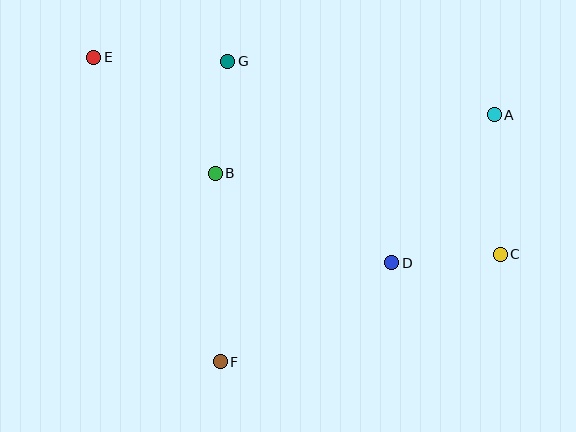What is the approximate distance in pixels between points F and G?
The distance between F and G is approximately 301 pixels.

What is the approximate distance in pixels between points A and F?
The distance between A and F is approximately 369 pixels.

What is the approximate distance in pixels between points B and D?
The distance between B and D is approximately 198 pixels.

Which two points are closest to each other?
Points C and D are closest to each other.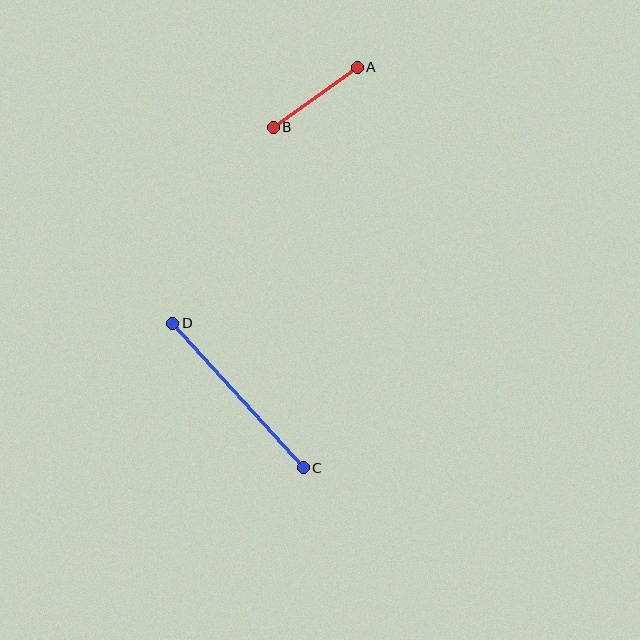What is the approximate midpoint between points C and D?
The midpoint is at approximately (238, 395) pixels.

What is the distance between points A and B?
The distance is approximately 103 pixels.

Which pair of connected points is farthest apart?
Points C and D are farthest apart.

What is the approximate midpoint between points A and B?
The midpoint is at approximately (315, 97) pixels.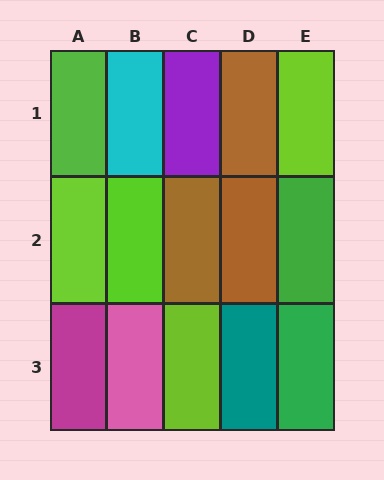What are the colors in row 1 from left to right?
Lime, cyan, purple, brown, lime.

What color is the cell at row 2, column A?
Lime.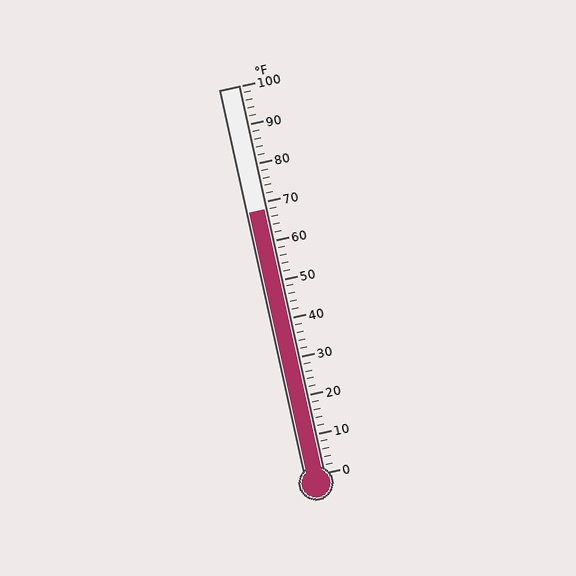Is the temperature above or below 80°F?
The temperature is below 80°F.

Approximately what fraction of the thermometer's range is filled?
The thermometer is filled to approximately 70% of its range.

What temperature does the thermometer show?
The thermometer shows approximately 68°F.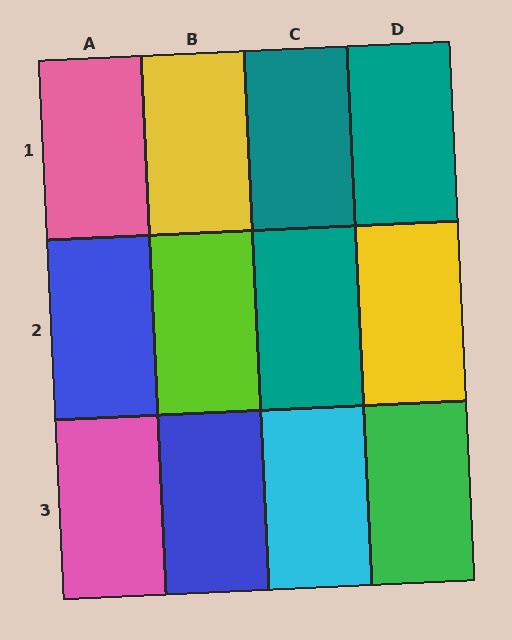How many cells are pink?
2 cells are pink.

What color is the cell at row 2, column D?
Yellow.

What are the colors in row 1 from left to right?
Pink, yellow, teal, teal.